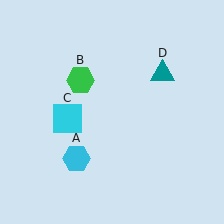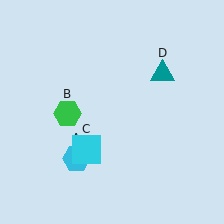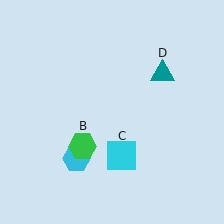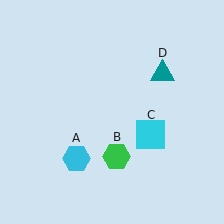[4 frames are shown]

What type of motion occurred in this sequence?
The green hexagon (object B), cyan square (object C) rotated counterclockwise around the center of the scene.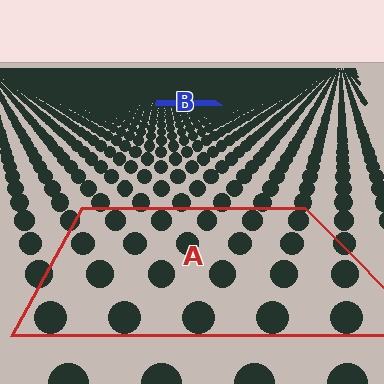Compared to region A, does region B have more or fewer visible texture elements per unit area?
Region B has more texture elements per unit area — they are packed more densely because it is farther away.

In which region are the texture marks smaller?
The texture marks are smaller in region B, because it is farther away.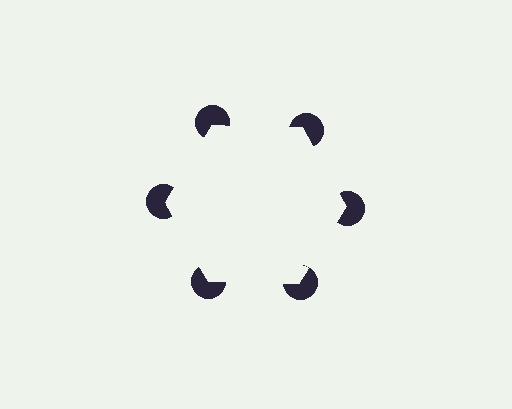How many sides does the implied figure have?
6 sides.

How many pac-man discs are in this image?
There are 6 — one at each vertex of the illusory hexagon.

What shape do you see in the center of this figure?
An illusory hexagon — its edges are inferred from the aligned wedge cuts in the pac-man discs, not physically drawn.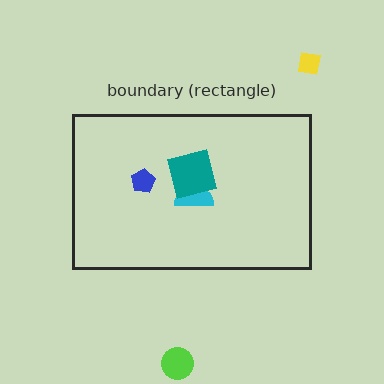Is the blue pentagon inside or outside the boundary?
Inside.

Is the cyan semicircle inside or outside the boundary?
Inside.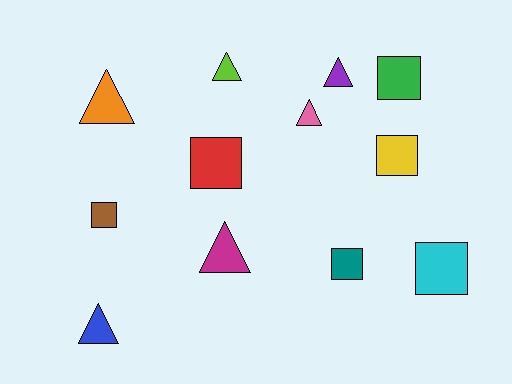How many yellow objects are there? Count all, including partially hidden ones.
There is 1 yellow object.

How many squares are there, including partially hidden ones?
There are 6 squares.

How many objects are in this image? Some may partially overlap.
There are 12 objects.